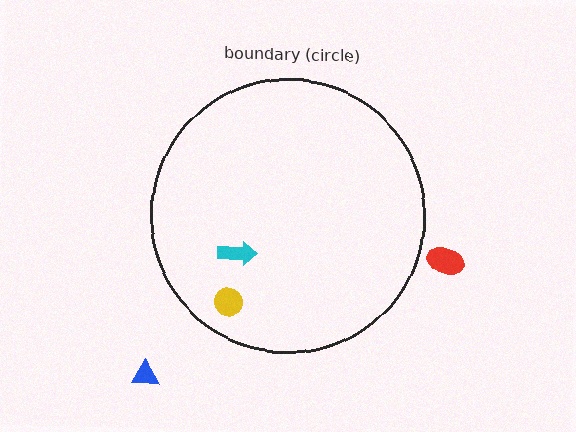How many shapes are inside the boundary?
2 inside, 2 outside.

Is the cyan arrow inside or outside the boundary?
Inside.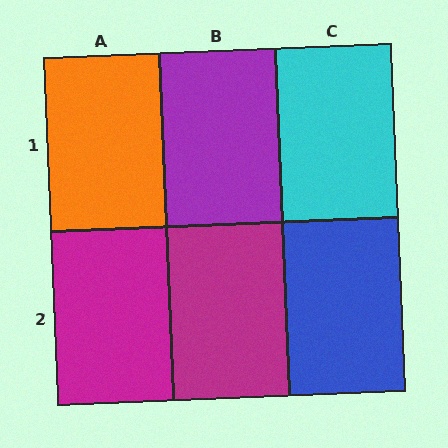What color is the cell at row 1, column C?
Cyan.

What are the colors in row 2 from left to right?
Magenta, magenta, blue.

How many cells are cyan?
1 cell is cyan.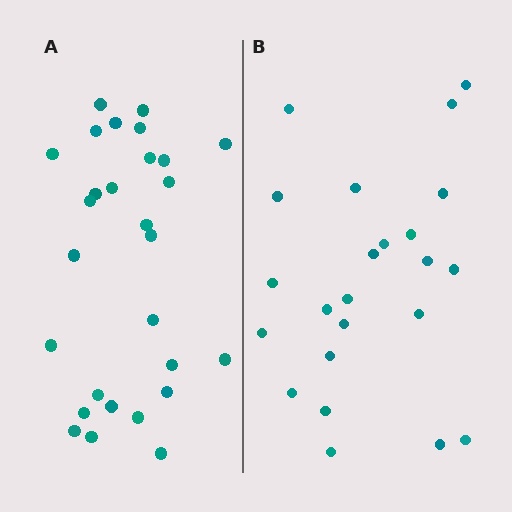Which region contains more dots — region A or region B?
Region A (the left region) has more dots.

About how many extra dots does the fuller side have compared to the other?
Region A has about 5 more dots than region B.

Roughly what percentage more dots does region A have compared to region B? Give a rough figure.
About 20% more.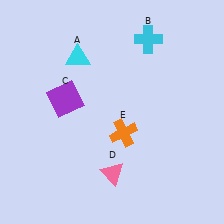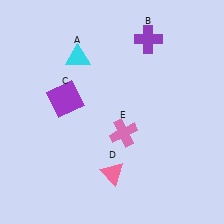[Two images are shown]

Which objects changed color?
B changed from cyan to purple. E changed from orange to pink.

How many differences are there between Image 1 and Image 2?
There are 2 differences between the two images.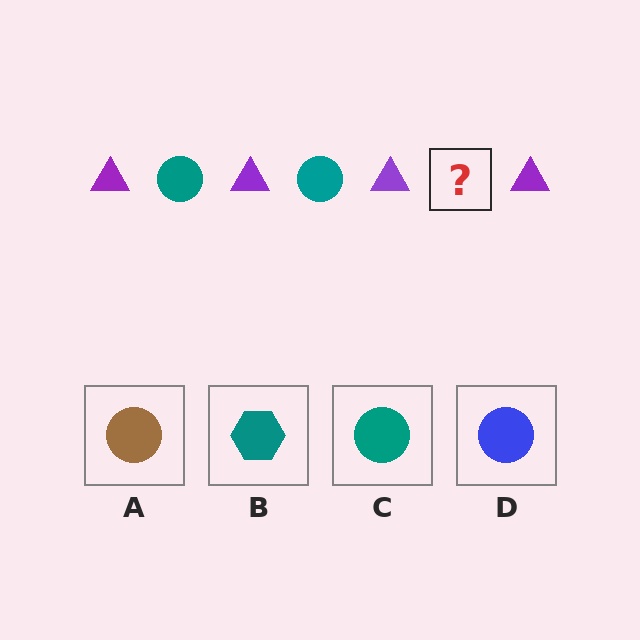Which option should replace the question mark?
Option C.